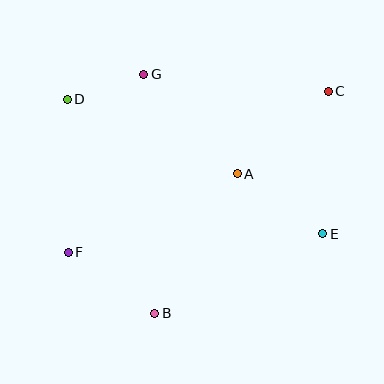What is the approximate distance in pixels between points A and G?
The distance between A and G is approximately 137 pixels.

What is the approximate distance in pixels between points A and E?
The distance between A and E is approximately 105 pixels.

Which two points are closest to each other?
Points D and G are closest to each other.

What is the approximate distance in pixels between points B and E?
The distance between B and E is approximately 186 pixels.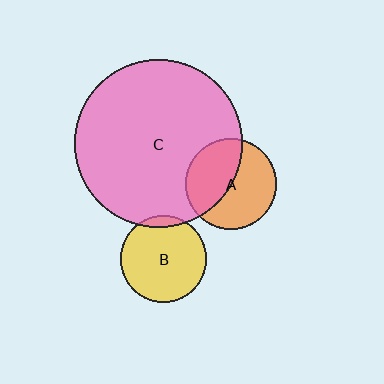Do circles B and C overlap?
Yes.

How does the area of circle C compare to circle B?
Approximately 3.8 times.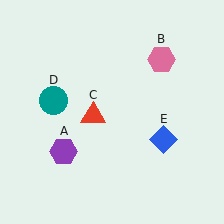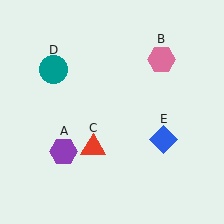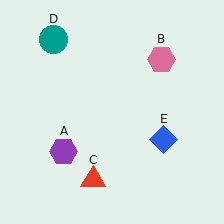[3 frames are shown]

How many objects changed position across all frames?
2 objects changed position: red triangle (object C), teal circle (object D).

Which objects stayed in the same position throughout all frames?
Purple hexagon (object A) and pink hexagon (object B) and blue diamond (object E) remained stationary.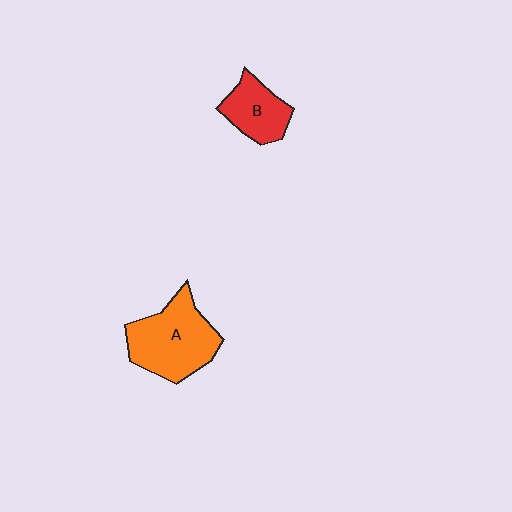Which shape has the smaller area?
Shape B (red).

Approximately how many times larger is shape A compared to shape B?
Approximately 1.7 times.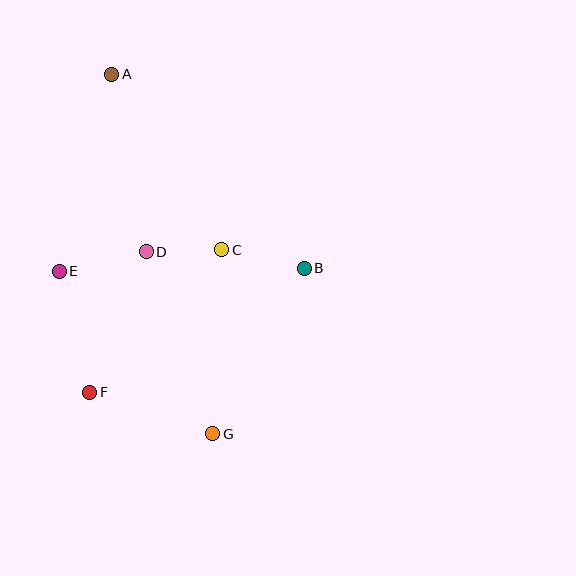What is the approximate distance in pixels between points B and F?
The distance between B and F is approximately 248 pixels.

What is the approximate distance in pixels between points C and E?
The distance between C and E is approximately 164 pixels.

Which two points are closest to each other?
Points C and D are closest to each other.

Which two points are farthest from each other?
Points A and G are farthest from each other.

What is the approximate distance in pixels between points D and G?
The distance between D and G is approximately 194 pixels.